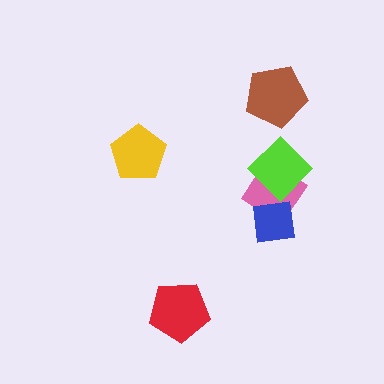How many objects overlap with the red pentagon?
0 objects overlap with the red pentagon.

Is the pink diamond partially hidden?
Yes, it is partially covered by another shape.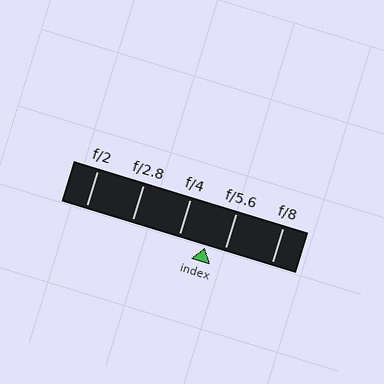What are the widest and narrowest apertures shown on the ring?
The widest aperture shown is f/2 and the narrowest is f/8.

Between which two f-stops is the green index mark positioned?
The index mark is between f/4 and f/5.6.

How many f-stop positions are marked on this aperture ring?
There are 5 f-stop positions marked.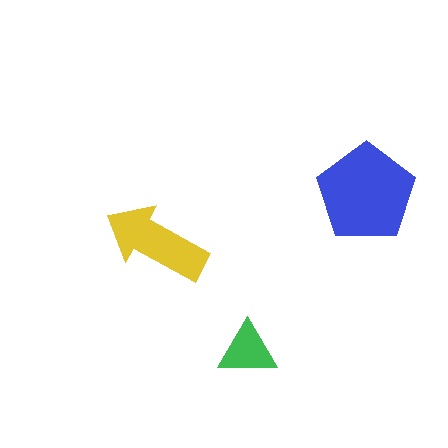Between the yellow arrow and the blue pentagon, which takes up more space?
The blue pentagon.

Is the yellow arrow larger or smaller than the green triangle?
Larger.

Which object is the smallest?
The green triangle.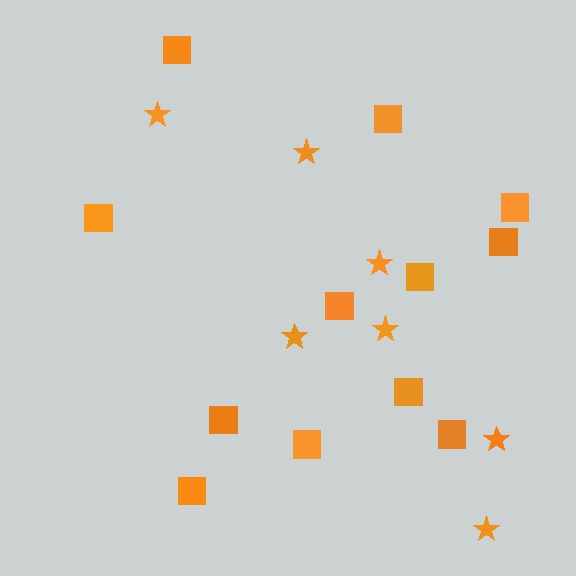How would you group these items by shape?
There are 2 groups: one group of squares (12) and one group of stars (7).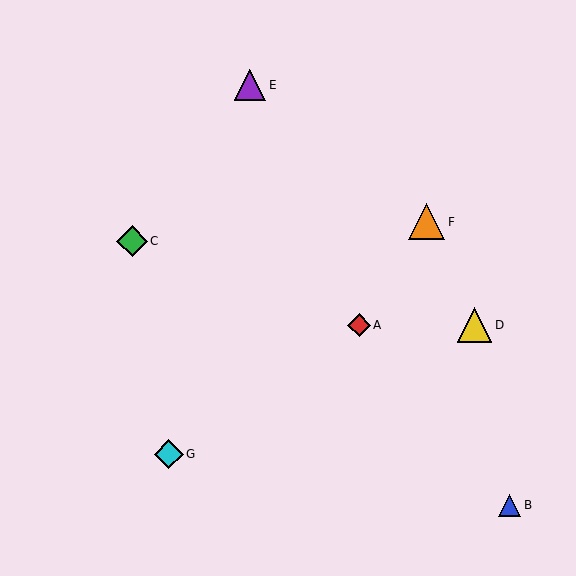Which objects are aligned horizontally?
Objects A, D are aligned horizontally.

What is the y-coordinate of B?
Object B is at y≈505.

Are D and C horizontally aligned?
No, D is at y≈325 and C is at y≈241.